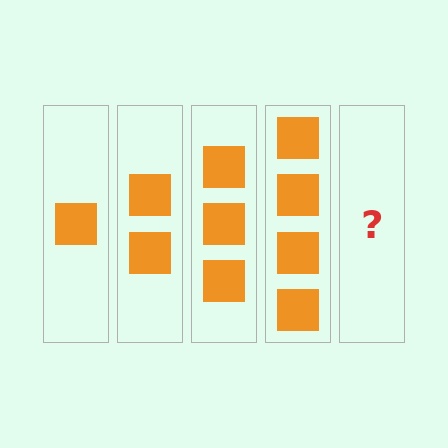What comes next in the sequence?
The next element should be 5 squares.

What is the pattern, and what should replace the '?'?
The pattern is that each step adds one more square. The '?' should be 5 squares.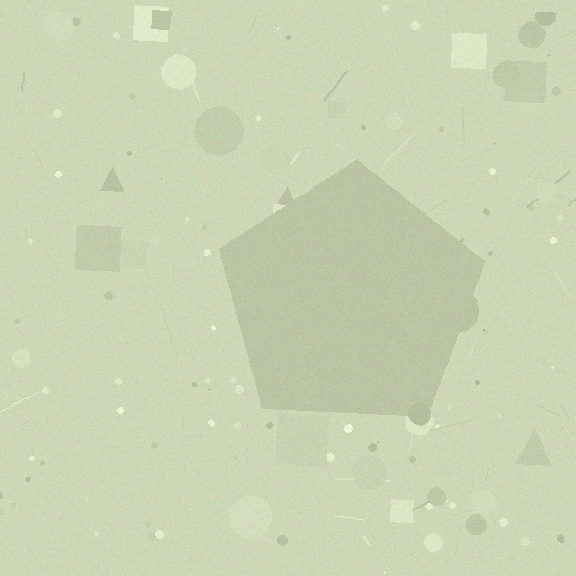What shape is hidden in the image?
A pentagon is hidden in the image.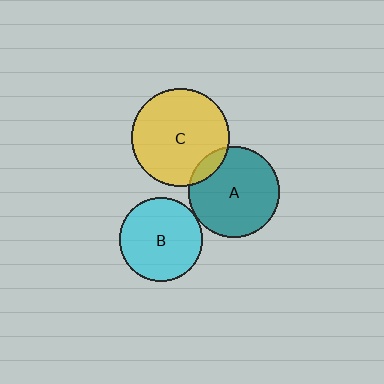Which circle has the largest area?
Circle C (yellow).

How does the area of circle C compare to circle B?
Approximately 1.4 times.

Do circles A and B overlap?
Yes.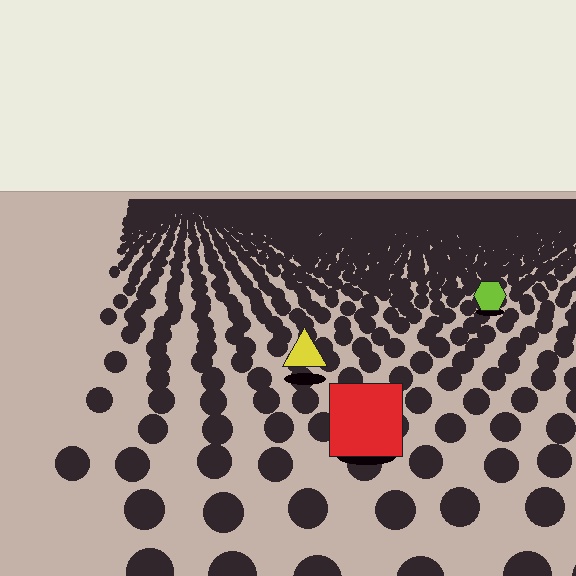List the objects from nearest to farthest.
From nearest to farthest: the red square, the yellow triangle, the lime hexagon.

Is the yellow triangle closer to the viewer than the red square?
No. The red square is closer — you can tell from the texture gradient: the ground texture is coarser near it.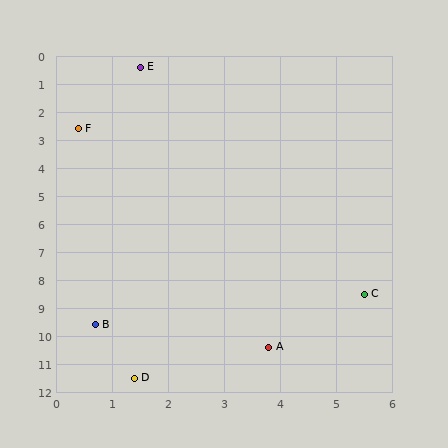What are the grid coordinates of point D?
Point D is at approximately (1.4, 11.5).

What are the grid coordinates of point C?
Point C is at approximately (5.5, 8.5).